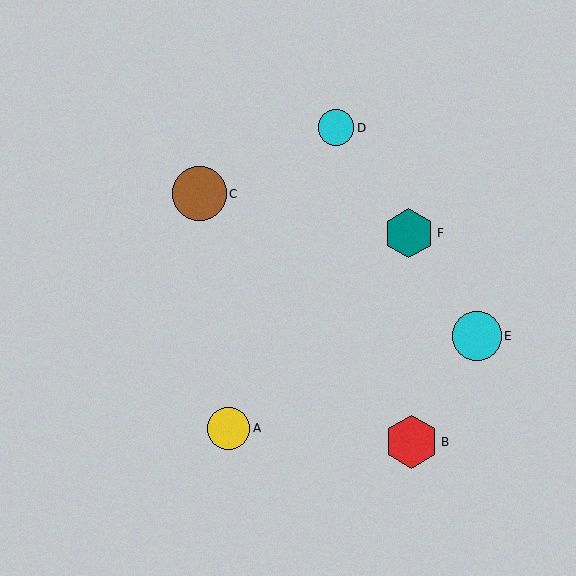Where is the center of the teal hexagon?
The center of the teal hexagon is at (409, 233).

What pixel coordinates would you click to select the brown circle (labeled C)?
Click at (199, 194) to select the brown circle C.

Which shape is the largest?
The brown circle (labeled C) is the largest.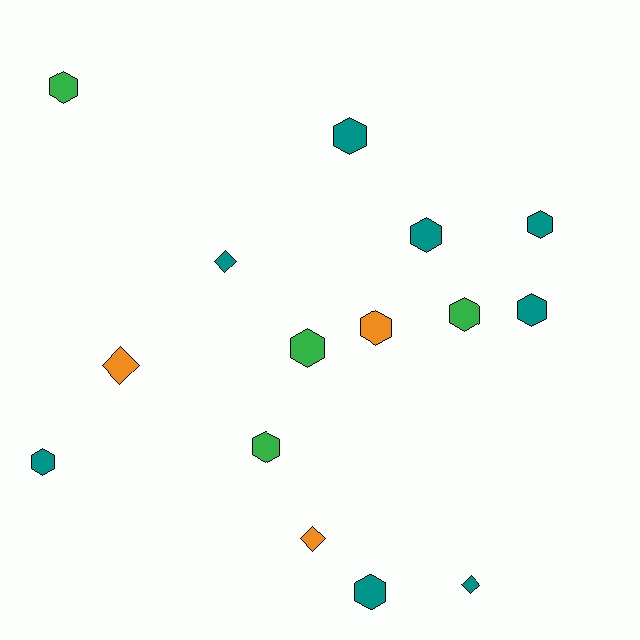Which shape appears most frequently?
Hexagon, with 11 objects.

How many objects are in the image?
There are 15 objects.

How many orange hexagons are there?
There is 1 orange hexagon.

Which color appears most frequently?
Teal, with 8 objects.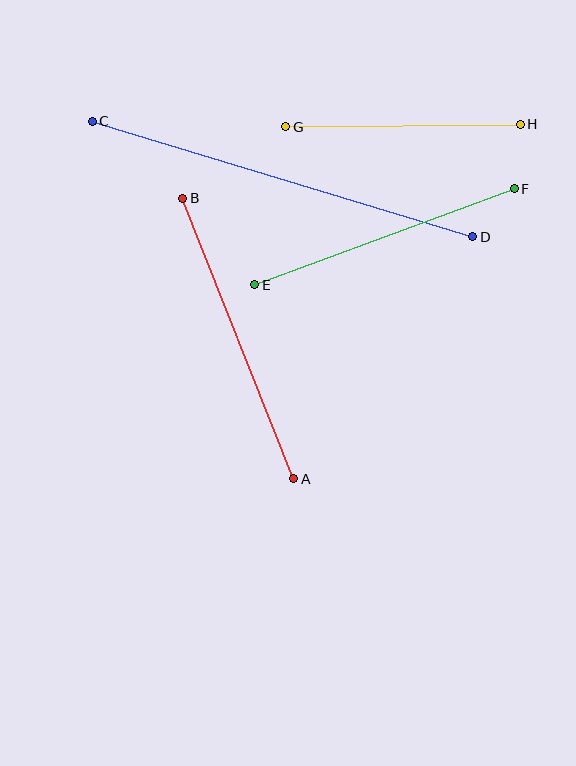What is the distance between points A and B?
The distance is approximately 302 pixels.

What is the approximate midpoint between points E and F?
The midpoint is at approximately (385, 237) pixels.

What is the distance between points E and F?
The distance is approximately 277 pixels.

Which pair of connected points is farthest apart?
Points C and D are farthest apart.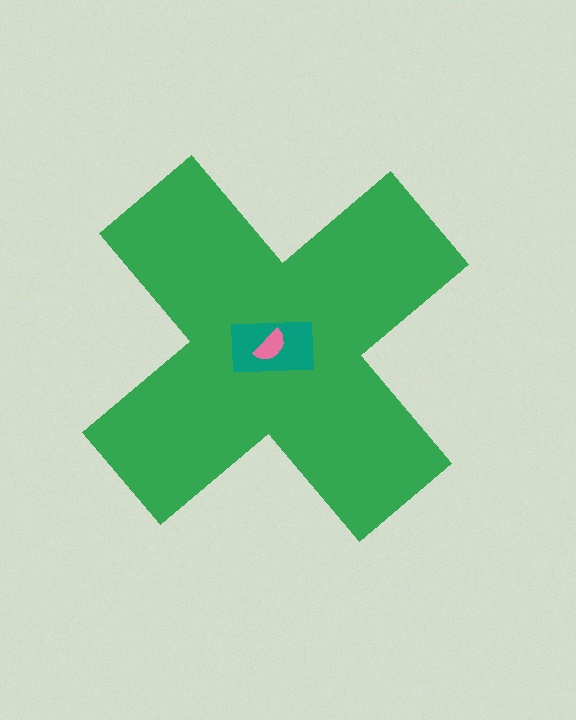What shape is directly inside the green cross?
The teal rectangle.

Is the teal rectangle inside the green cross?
Yes.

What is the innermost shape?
The pink semicircle.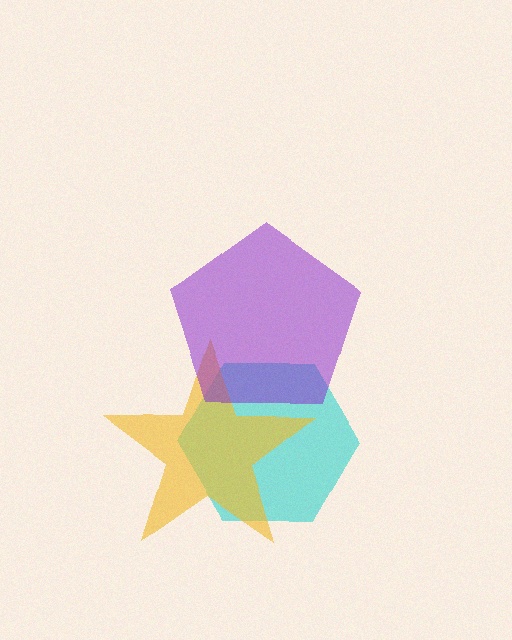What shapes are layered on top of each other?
The layered shapes are: a cyan hexagon, a yellow star, a purple pentagon.